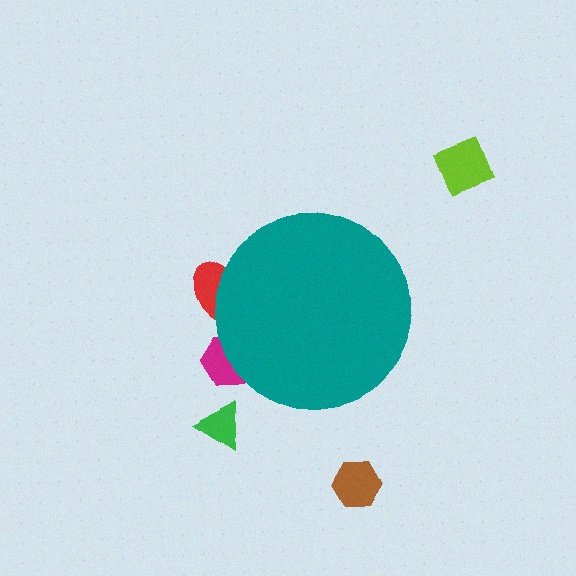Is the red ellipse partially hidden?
Yes, the red ellipse is partially hidden behind the teal circle.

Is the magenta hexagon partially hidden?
Yes, the magenta hexagon is partially hidden behind the teal circle.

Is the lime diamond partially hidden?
No, the lime diamond is fully visible.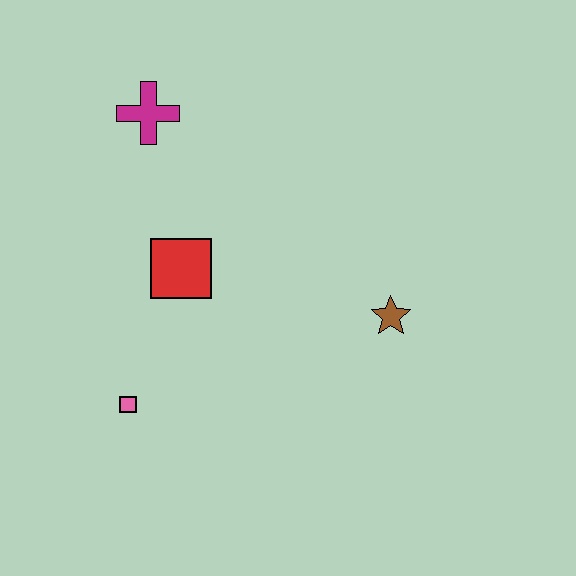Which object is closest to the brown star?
The red square is closest to the brown star.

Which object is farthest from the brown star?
The magenta cross is farthest from the brown star.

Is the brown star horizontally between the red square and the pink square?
No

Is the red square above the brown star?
Yes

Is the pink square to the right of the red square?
No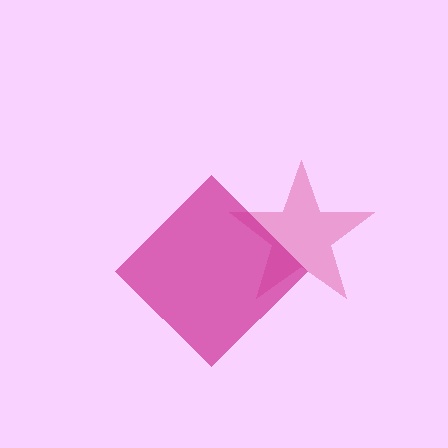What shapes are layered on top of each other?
The layered shapes are: a pink star, a magenta diamond.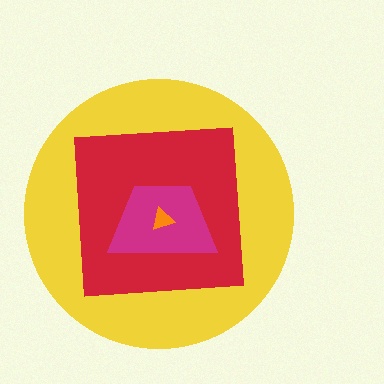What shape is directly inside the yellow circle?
The red square.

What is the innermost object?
The orange triangle.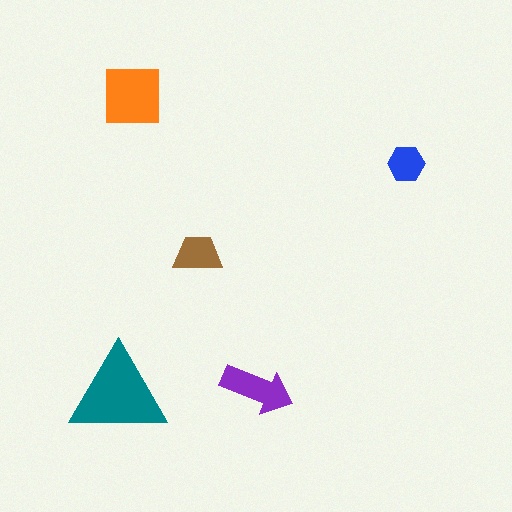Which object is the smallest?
The blue hexagon.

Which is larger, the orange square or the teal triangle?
The teal triangle.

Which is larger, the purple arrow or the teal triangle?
The teal triangle.